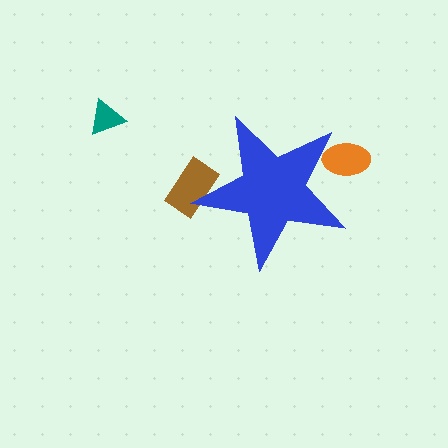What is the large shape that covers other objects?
A blue star.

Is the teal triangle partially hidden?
No, the teal triangle is fully visible.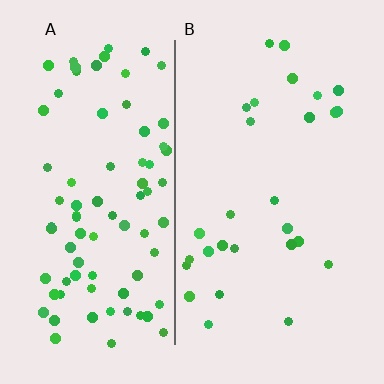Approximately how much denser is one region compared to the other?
Approximately 3.0× — region A over region B.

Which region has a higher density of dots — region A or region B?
A (the left).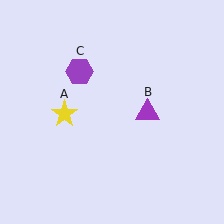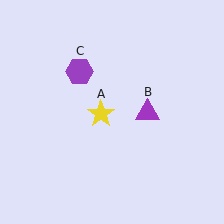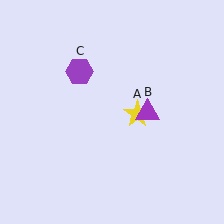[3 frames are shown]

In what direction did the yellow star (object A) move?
The yellow star (object A) moved right.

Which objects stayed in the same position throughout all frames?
Purple triangle (object B) and purple hexagon (object C) remained stationary.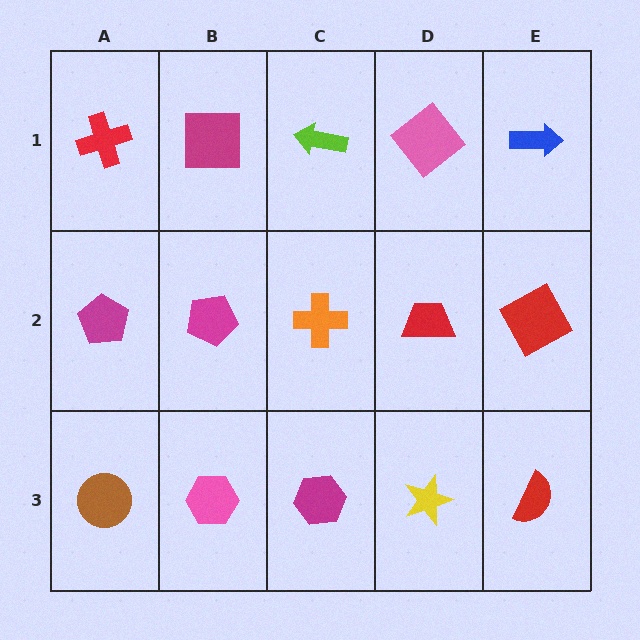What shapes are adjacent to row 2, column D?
A pink diamond (row 1, column D), a yellow star (row 3, column D), an orange cross (row 2, column C), a red square (row 2, column E).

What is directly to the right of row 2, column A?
A magenta pentagon.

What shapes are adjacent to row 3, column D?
A red trapezoid (row 2, column D), a magenta hexagon (row 3, column C), a red semicircle (row 3, column E).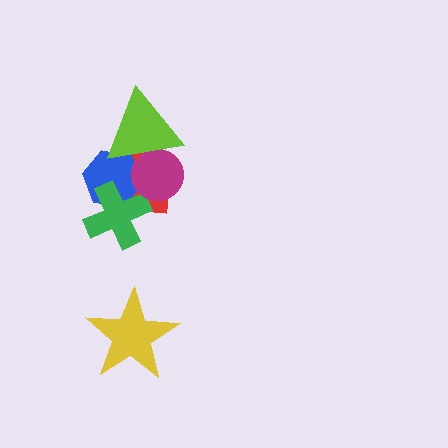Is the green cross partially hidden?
No, no other shape covers it.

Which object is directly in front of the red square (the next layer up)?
The blue hexagon is directly in front of the red square.